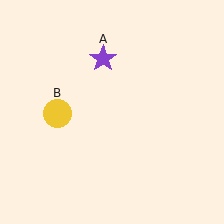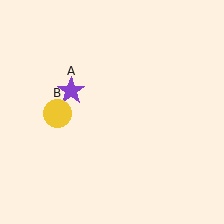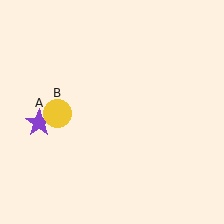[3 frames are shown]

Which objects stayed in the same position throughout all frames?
Yellow circle (object B) remained stationary.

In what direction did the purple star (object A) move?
The purple star (object A) moved down and to the left.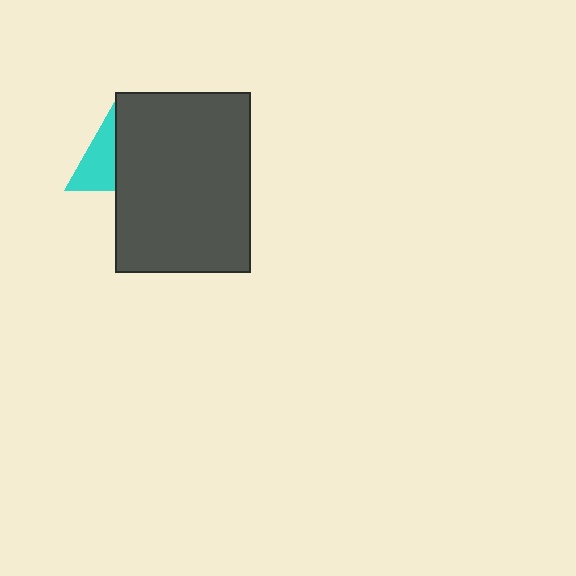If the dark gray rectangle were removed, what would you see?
You would see the complete cyan triangle.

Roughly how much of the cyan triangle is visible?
A small part of it is visible (roughly 44%).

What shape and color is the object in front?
The object in front is a dark gray rectangle.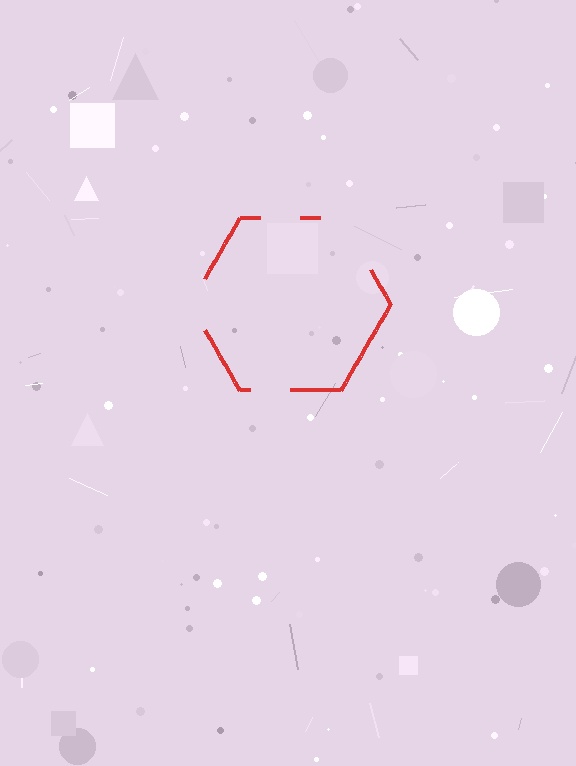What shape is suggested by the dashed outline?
The dashed outline suggests a hexagon.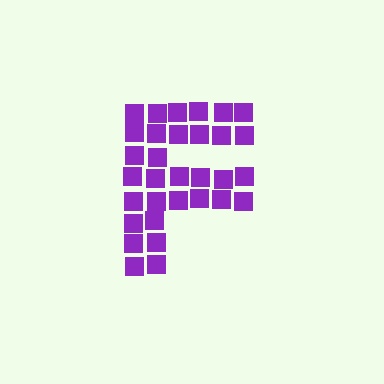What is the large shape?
The large shape is the letter F.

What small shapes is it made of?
It is made of small squares.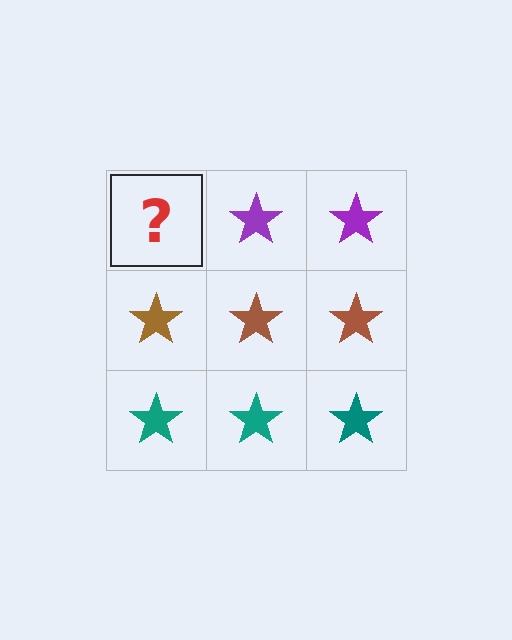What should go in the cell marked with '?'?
The missing cell should contain a purple star.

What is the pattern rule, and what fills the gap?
The rule is that each row has a consistent color. The gap should be filled with a purple star.